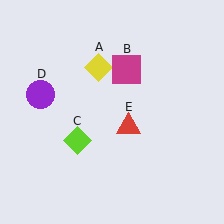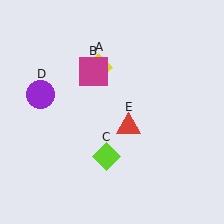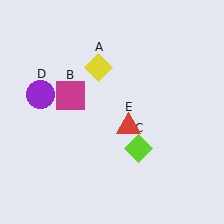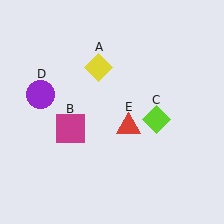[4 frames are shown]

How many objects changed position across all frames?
2 objects changed position: magenta square (object B), lime diamond (object C).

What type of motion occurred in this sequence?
The magenta square (object B), lime diamond (object C) rotated counterclockwise around the center of the scene.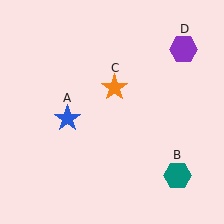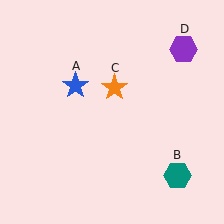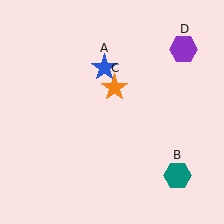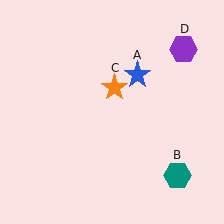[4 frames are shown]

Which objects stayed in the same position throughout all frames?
Teal hexagon (object B) and orange star (object C) and purple hexagon (object D) remained stationary.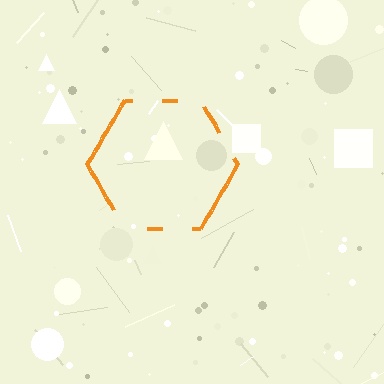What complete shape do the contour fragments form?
The contour fragments form a hexagon.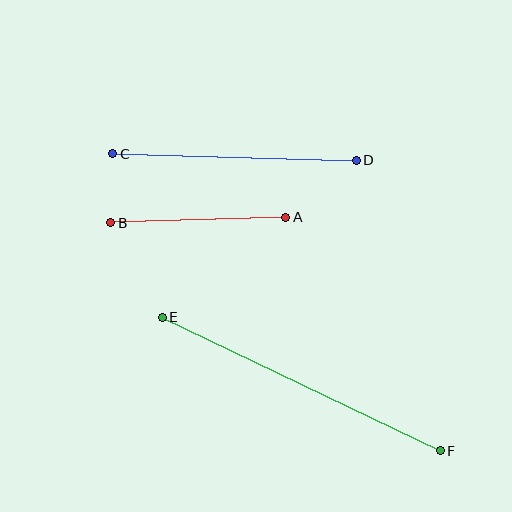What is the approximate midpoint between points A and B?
The midpoint is at approximately (198, 220) pixels.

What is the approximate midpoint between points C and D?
The midpoint is at approximately (234, 157) pixels.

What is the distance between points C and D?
The distance is approximately 244 pixels.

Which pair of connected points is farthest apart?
Points E and F are farthest apart.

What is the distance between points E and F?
The distance is approximately 309 pixels.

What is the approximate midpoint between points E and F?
The midpoint is at approximately (301, 384) pixels.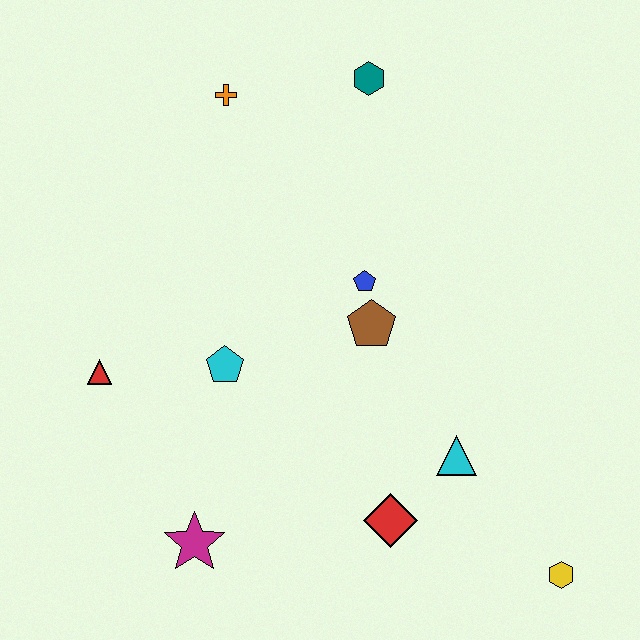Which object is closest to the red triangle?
The cyan pentagon is closest to the red triangle.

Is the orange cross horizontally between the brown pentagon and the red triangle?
Yes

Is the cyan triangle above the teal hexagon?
No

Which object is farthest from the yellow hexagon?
The orange cross is farthest from the yellow hexagon.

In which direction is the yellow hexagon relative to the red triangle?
The yellow hexagon is to the right of the red triangle.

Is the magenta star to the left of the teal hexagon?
Yes